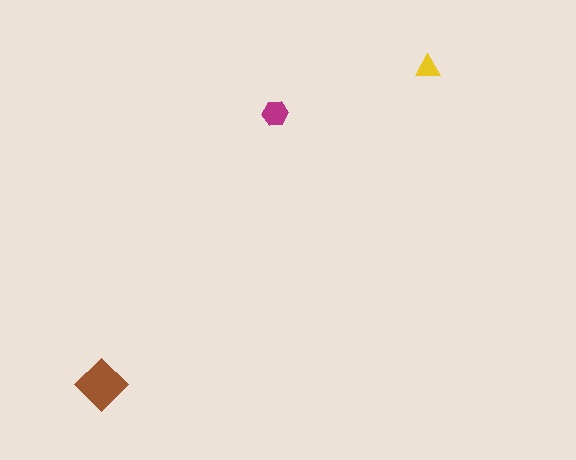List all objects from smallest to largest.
The yellow triangle, the magenta hexagon, the brown diamond.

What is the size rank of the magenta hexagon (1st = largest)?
2nd.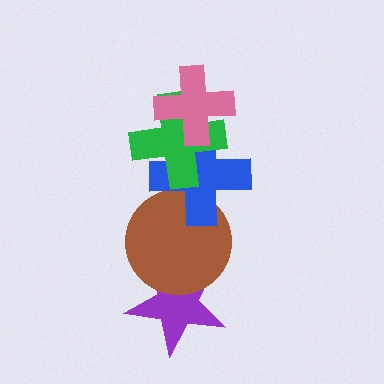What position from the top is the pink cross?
The pink cross is 1st from the top.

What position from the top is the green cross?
The green cross is 2nd from the top.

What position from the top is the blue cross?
The blue cross is 3rd from the top.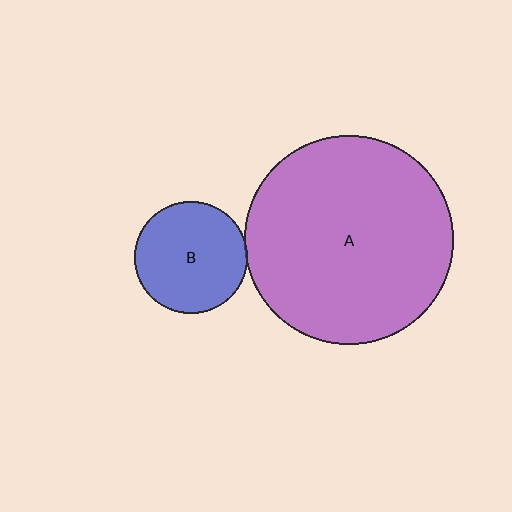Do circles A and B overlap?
Yes.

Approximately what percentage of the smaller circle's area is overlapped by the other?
Approximately 5%.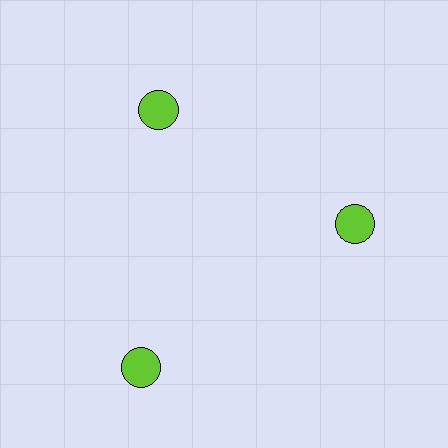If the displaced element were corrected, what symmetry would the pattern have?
It would have 3-fold rotational symmetry — the pattern would map onto itself every 120 degrees.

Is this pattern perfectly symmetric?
No. The 3 lime circles are arranged in a ring, but one element near the 7 o'clock position is pushed outward from the center, breaking the 3-fold rotational symmetry.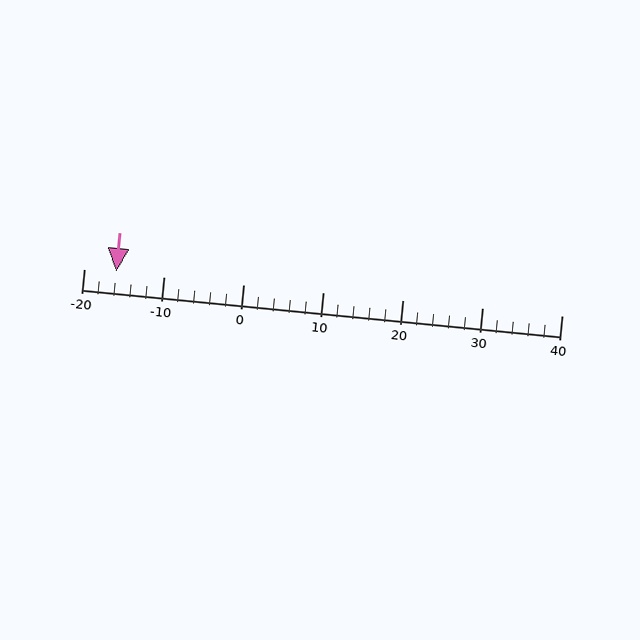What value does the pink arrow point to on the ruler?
The pink arrow points to approximately -16.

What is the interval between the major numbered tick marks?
The major tick marks are spaced 10 units apart.